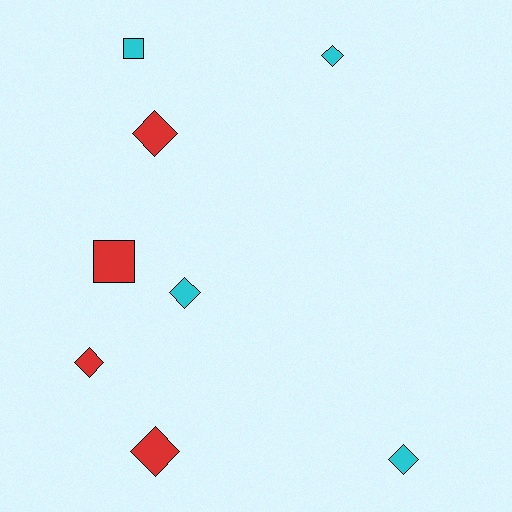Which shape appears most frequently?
Diamond, with 6 objects.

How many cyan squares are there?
There is 1 cyan square.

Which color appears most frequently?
Cyan, with 4 objects.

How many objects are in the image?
There are 8 objects.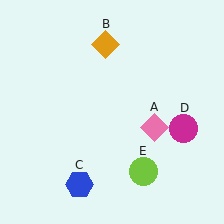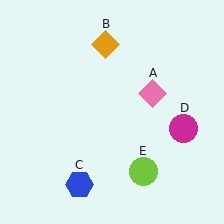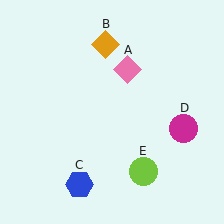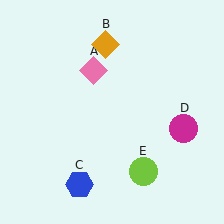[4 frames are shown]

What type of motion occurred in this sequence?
The pink diamond (object A) rotated counterclockwise around the center of the scene.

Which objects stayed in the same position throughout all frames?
Orange diamond (object B) and blue hexagon (object C) and magenta circle (object D) and lime circle (object E) remained stationary.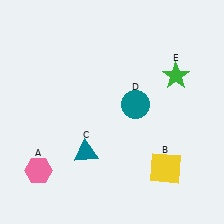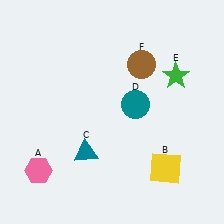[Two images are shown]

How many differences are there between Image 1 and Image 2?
There is 1 difference between the two images.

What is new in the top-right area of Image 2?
A brown circle (F) was added in the top-right area of Image 2.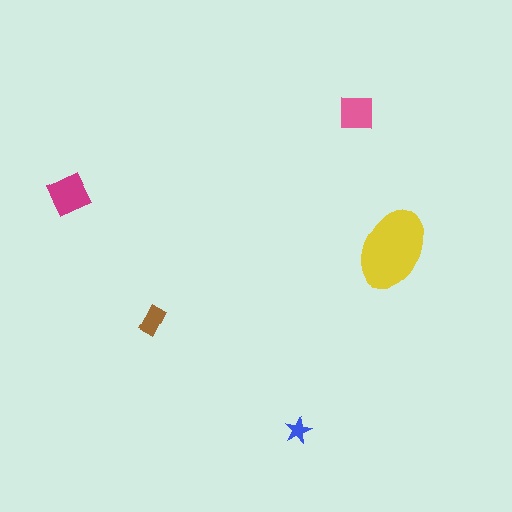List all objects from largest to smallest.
The yellow ellipse, the magenta diamond, the pink square, the brown rectangle, the blue star.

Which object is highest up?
The pink square is topmost.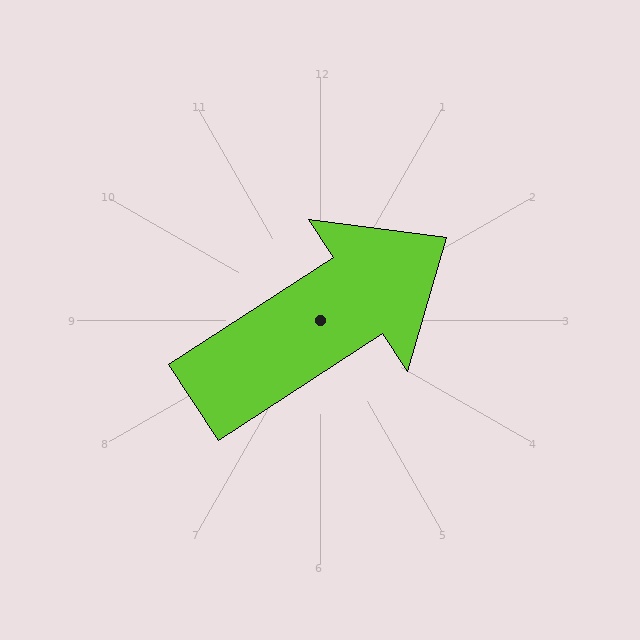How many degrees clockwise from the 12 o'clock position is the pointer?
Approximately 57 degrees.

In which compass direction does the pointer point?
Northeast.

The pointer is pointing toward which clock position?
Roughly 2 o'clock.